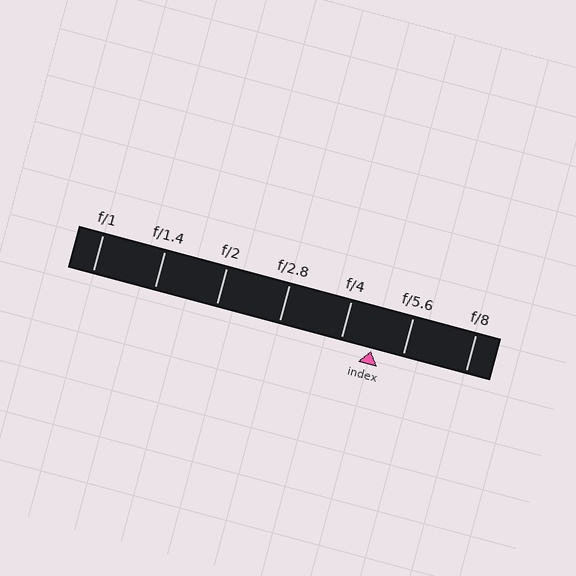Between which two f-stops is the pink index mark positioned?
The index mark is between f/4 and f/5.6.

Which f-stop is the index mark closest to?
The index mark is closest to f/5.6.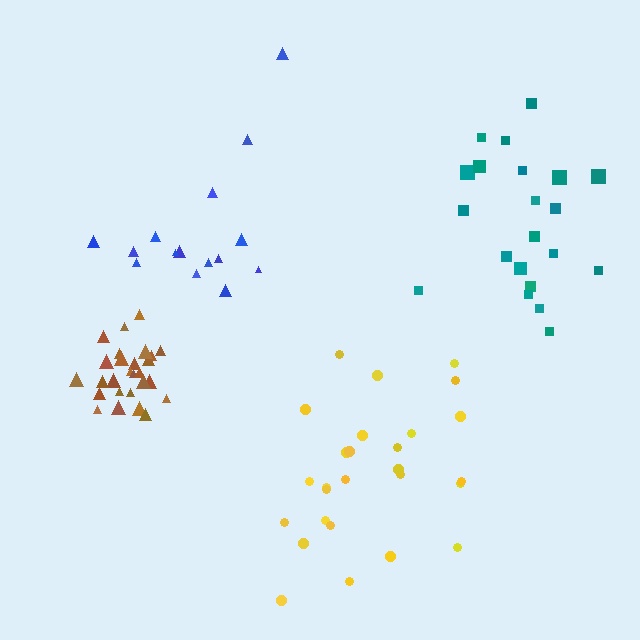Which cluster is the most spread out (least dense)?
Blue.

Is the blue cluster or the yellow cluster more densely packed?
Yellow.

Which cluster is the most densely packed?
Brown.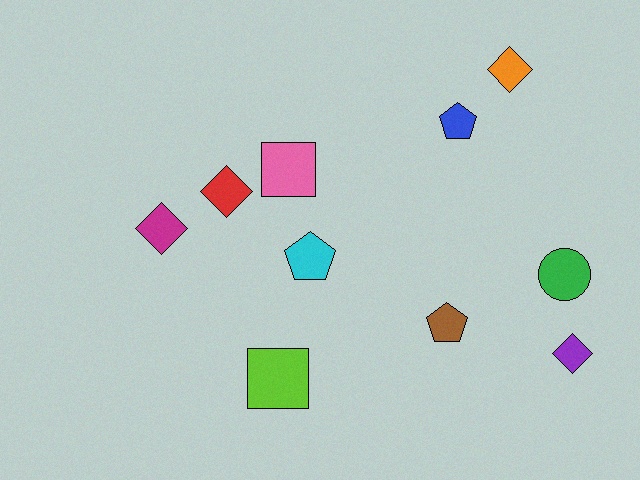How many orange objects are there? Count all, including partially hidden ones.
There is 1 orange object.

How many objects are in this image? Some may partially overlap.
There are 10 objects.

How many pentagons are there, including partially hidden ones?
There are 3 pentagons.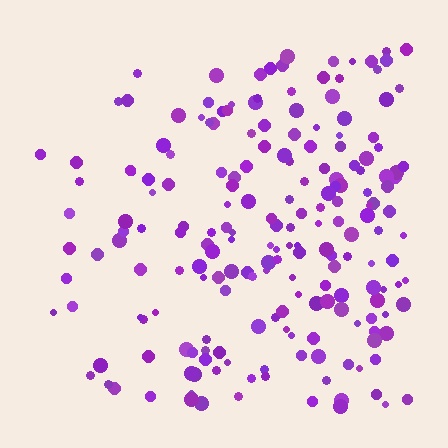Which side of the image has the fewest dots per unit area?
The left.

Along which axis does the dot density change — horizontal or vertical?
Horizontal.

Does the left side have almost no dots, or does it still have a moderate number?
Still a moderate number, just noticeably fewer than the right.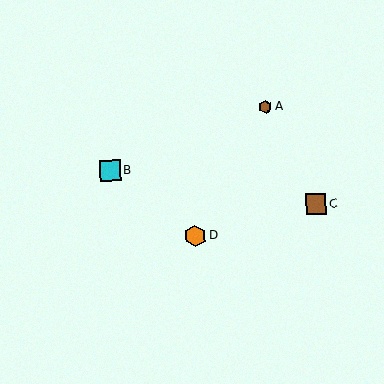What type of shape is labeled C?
Shape C is a brown square.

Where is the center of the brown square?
The center of the brown square is at (316, 204).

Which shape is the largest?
The orange hexagon (labeled D) is the largest.